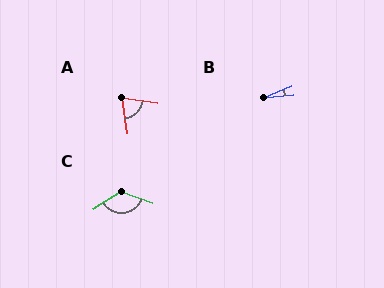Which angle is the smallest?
B, at approximately 17 degrees.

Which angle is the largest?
C, at approximately 128 degrees.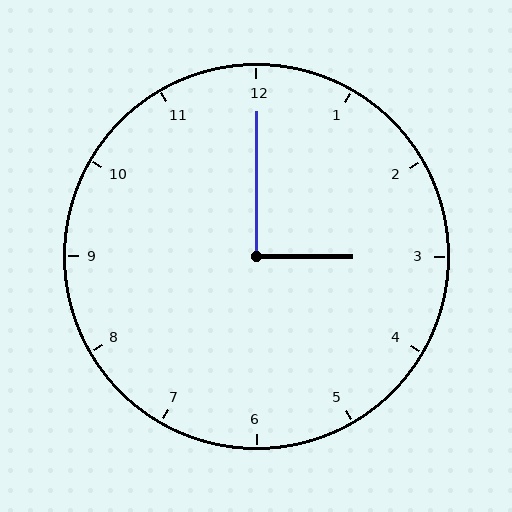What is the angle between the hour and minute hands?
Approximately 90 degrees.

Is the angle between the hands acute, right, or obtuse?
It is right.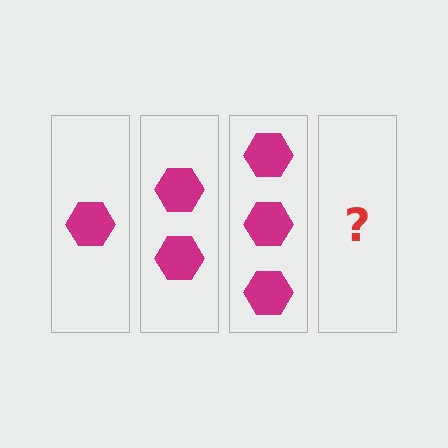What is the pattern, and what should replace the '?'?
The pattern is that each step adds one more hexagon. The '?' should be 4 hexagons.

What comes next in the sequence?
The next element should be 4 hexagons.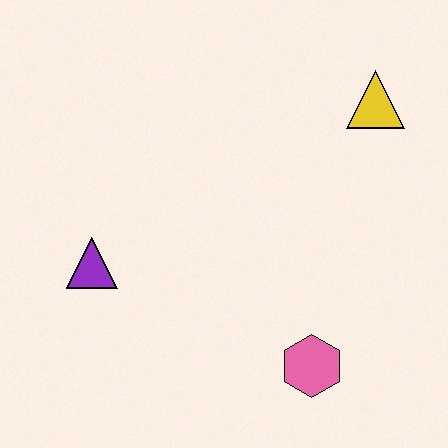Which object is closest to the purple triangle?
The pink hexagon is closest to the purple triangle.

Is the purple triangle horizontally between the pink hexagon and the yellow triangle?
No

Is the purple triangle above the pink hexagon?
Yes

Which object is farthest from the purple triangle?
The yellow triangle is farthest from the purple triangle.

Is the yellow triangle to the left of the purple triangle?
No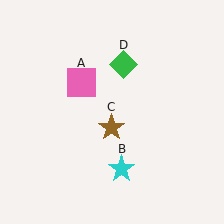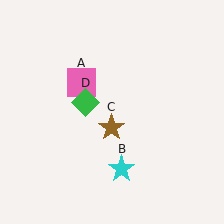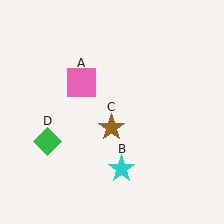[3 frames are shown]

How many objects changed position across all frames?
1 object changed position: green diamond (object D).